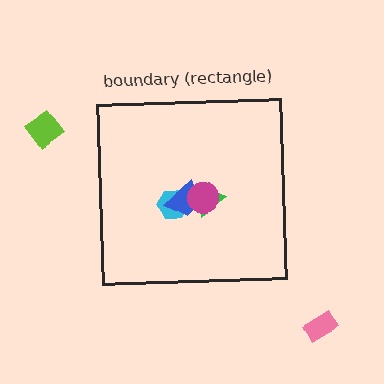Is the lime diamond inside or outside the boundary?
Outside.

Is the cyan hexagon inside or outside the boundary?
Inside.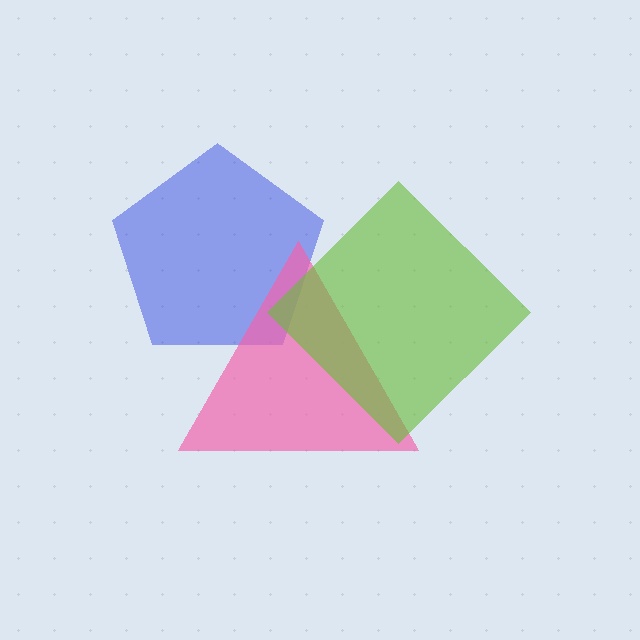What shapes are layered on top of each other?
The layered shapes are: a blue pentagon, a pink triangle, a lime diamond.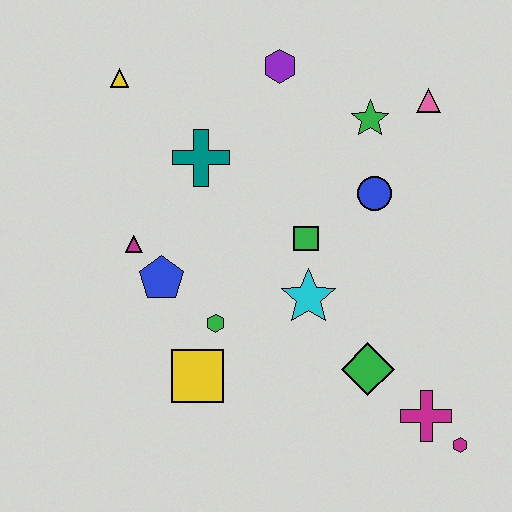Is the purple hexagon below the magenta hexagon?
No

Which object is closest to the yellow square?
The green hexagon is closest to the yellow square.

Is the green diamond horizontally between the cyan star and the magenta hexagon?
Yes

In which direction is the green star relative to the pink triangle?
The green star is to the left of the pink triangle.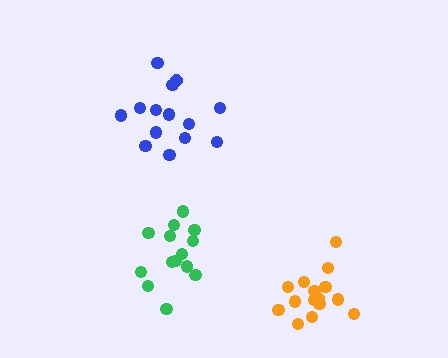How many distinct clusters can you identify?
There are 3 distinct clusters.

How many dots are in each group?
Group 1: 15 dots, Group 2: 14 dots, Group 3: 14 dots (43 total).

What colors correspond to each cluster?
The clusters are colored: orange, blue, green.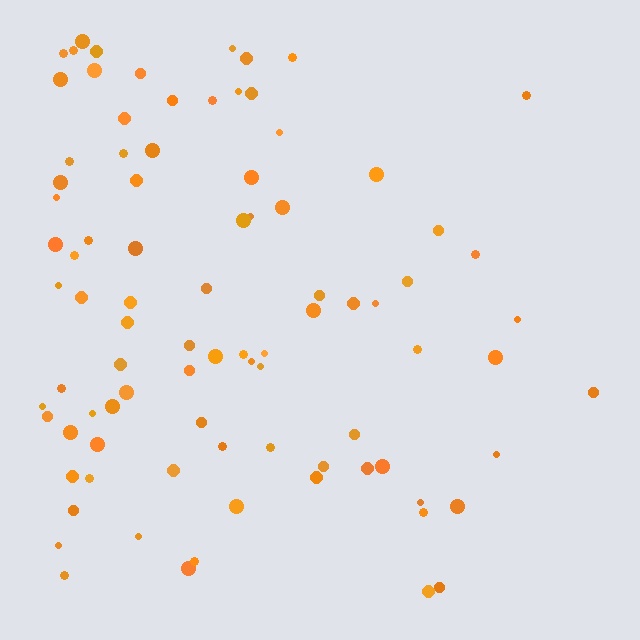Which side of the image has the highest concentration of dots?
The left.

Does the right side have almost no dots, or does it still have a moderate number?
Still a moderate number, just noticeably fewer than the left.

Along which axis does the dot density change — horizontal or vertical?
Horizontal.